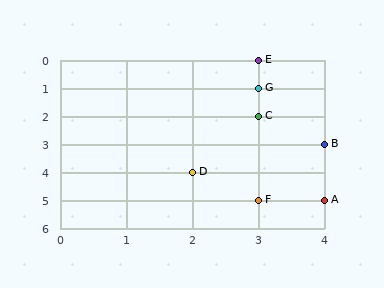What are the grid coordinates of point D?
Point D is at grid coordinates (2, 4).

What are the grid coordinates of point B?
Point B is at grid coordinates (4, 3).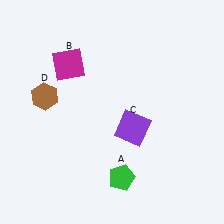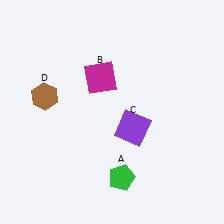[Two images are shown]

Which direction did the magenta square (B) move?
The magenta square (B) moved right.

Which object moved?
The magenta square (B) moved right.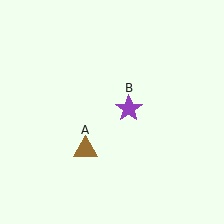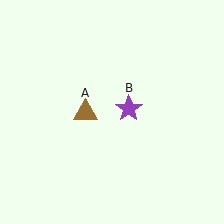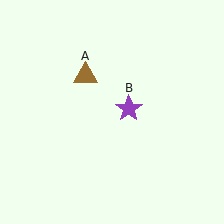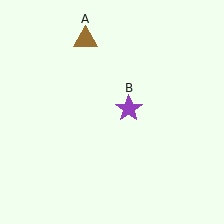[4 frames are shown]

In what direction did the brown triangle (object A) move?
The brown triangle (object A) moved up.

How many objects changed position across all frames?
1 object changed position: brown triangle (object A).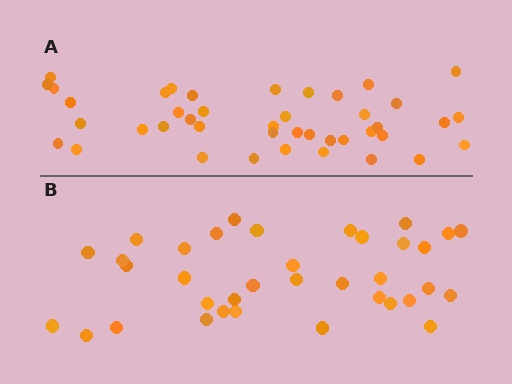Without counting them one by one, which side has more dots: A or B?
Region A (the top region) has more dots.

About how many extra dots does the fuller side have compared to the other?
Region A has about 6 more dots than region B.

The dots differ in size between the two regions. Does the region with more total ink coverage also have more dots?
No. Region B has more total ink coverage because its dots are larger, but region A actually contains more individual dots. Total area can be misleading — the number of items is what matters here.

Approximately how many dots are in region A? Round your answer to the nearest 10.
About 40 dots. (The exact count is 42, which rounds to 40.)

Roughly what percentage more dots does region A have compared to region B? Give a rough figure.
About 15% more.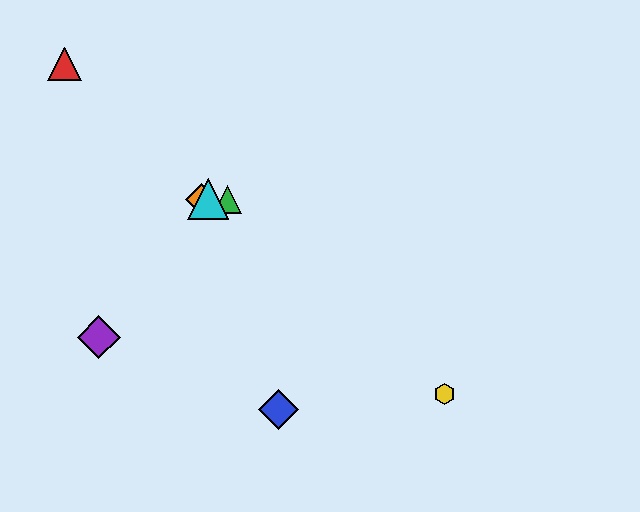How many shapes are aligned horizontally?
3 shapes (the green triangle, the orange diamond, the cyan triangle) are aligned horizontally.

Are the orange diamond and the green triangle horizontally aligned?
Yes, both are at y≈199.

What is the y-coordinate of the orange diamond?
The orange diamond is at y≈199.